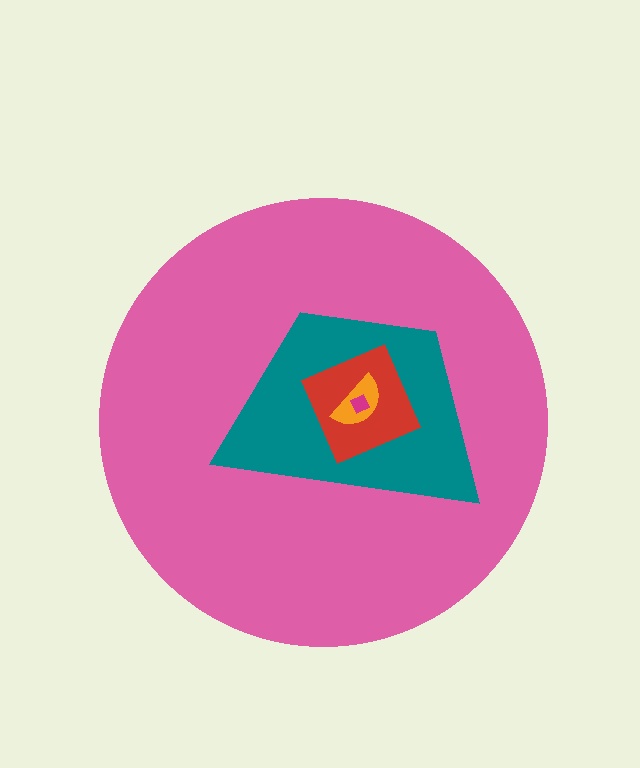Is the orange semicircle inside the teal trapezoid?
Yes.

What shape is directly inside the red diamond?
The orange semicircle.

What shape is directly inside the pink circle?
The teal trapezoid.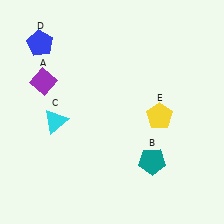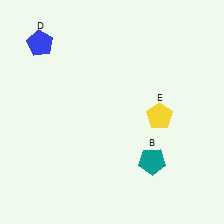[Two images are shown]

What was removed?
The cyan triangle (C), the purple diamond (A) were removed in Image 2.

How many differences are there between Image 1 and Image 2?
There are 2 differences between the two images.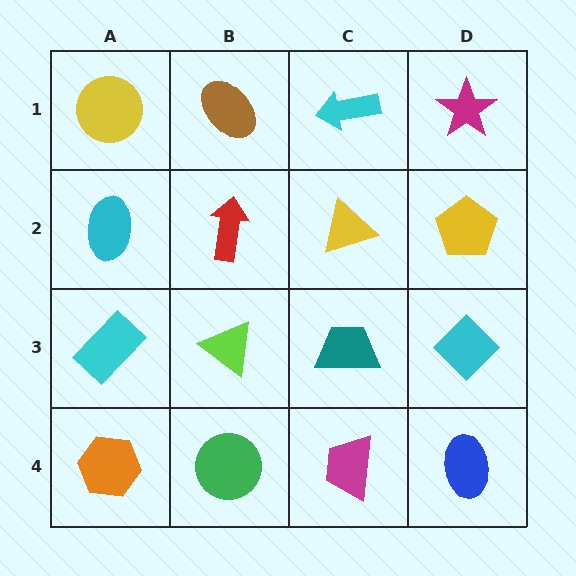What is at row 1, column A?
A yellow circle.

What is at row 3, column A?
A cyan rectangle.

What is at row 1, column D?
A magenta star.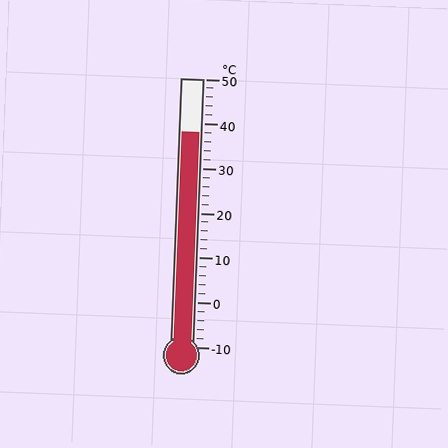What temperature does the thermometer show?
The thermometer shows approximately 38°C.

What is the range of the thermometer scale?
The thermometer scale ranges from -10°C to 50°C.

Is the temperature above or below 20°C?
The temperature is above 20°C.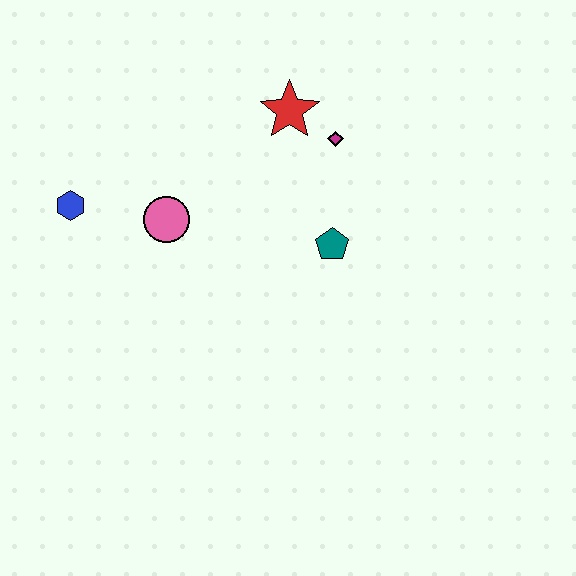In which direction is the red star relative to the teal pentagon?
The red star is above the teal pentagon.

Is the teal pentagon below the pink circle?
Yes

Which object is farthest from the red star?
The blue hexagon is farthest from the red star.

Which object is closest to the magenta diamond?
The red star is closest to the magenta diamond.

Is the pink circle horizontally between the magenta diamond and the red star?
No